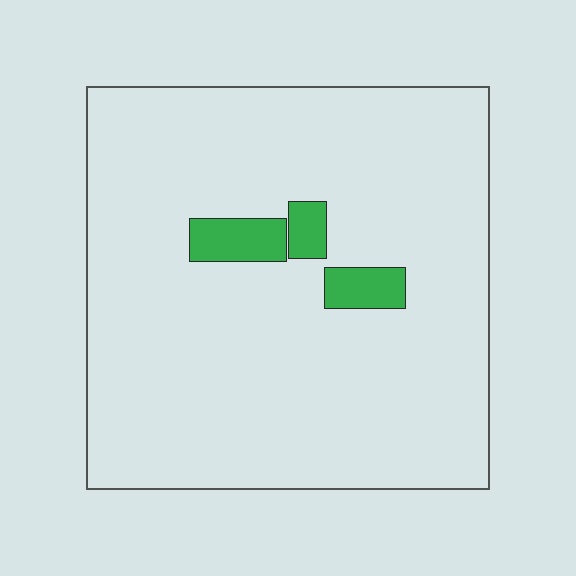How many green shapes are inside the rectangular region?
3.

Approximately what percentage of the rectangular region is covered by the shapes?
Approximately 5%.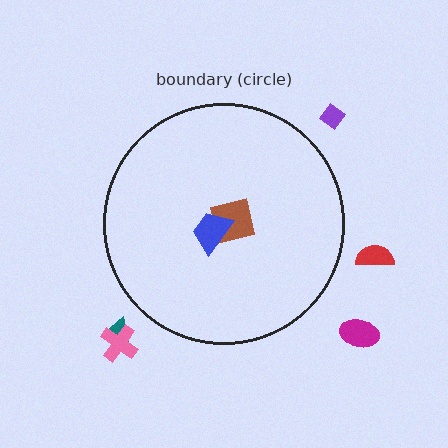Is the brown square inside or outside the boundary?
Inside.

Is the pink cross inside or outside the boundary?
Outside.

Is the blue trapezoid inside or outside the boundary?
Inside.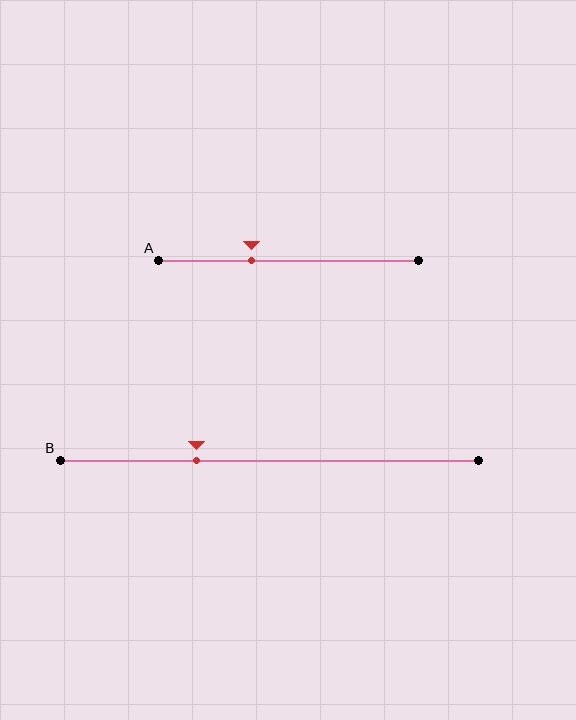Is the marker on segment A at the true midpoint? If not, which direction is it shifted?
No, the marker on segment A is shifted to the left by about 15% of the segment length.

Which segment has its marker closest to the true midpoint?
Segment A has its marker closest to the true midpoint.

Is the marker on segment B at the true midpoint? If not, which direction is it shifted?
No, the marker on segment B is shifted to the left by about 17% of the segment length.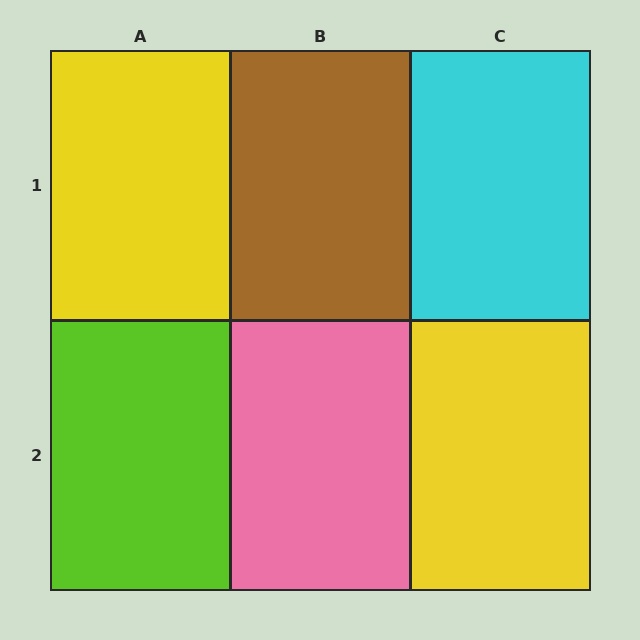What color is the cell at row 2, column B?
Pink.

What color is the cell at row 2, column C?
Yellow.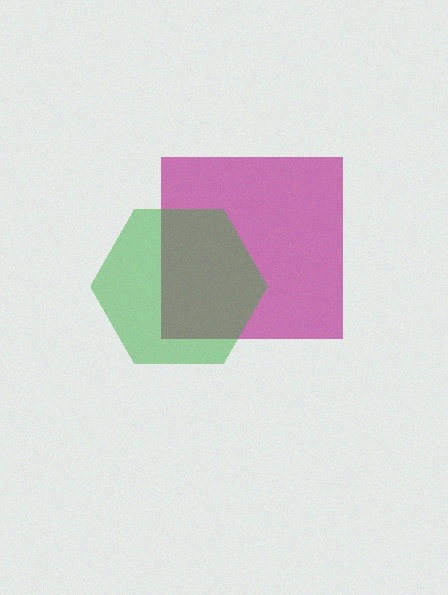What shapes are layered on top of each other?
The layered shapes are: a magenta square, a green hexagon.